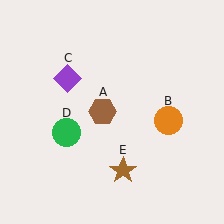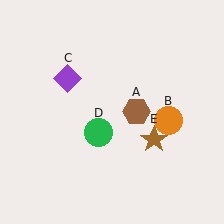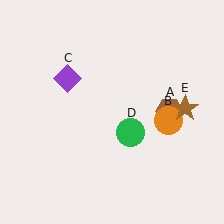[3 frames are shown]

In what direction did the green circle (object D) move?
The green circle (object D) moved right.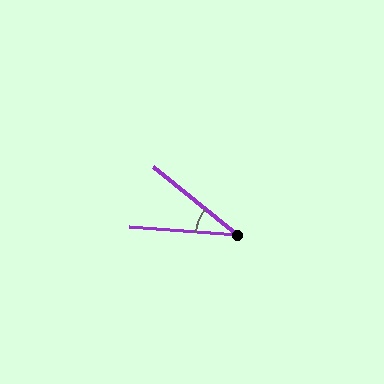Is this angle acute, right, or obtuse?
It is acute.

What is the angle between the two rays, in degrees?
Approximately 35 degrees.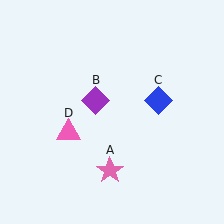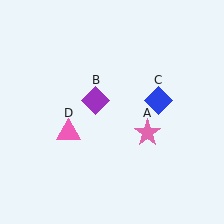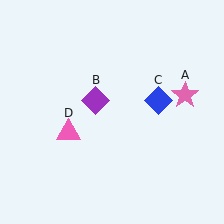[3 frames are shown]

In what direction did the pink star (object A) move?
The pink star (object A) moved up and to the right.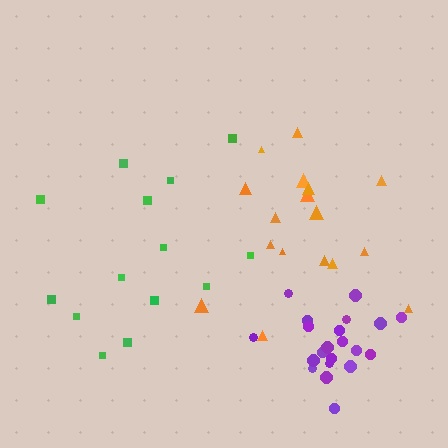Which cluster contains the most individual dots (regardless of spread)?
Purple (21).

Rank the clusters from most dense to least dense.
purple, orange, green.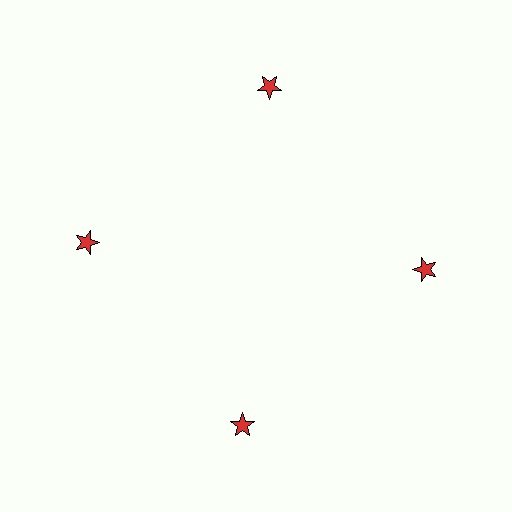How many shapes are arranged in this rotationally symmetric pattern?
There are 4 shapes, arranged in 4 groups of 1.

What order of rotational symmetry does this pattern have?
This pattern has 4-fold rotational symmetry.